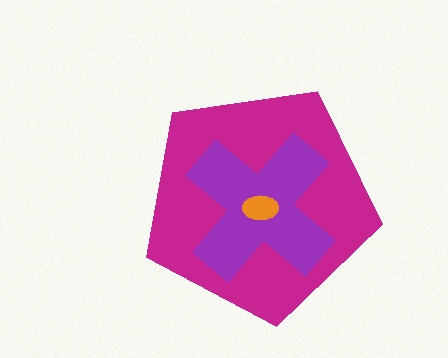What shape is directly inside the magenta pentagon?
The purple cross.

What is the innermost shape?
The orange ellipse.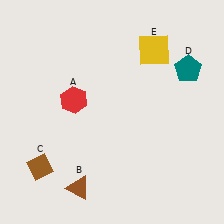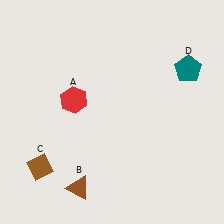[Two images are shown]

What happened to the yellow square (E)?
The yellow square (E) was removed in Image 2. It was in the top-right area of Image 1.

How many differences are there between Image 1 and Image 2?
There is 1 difference between the two images.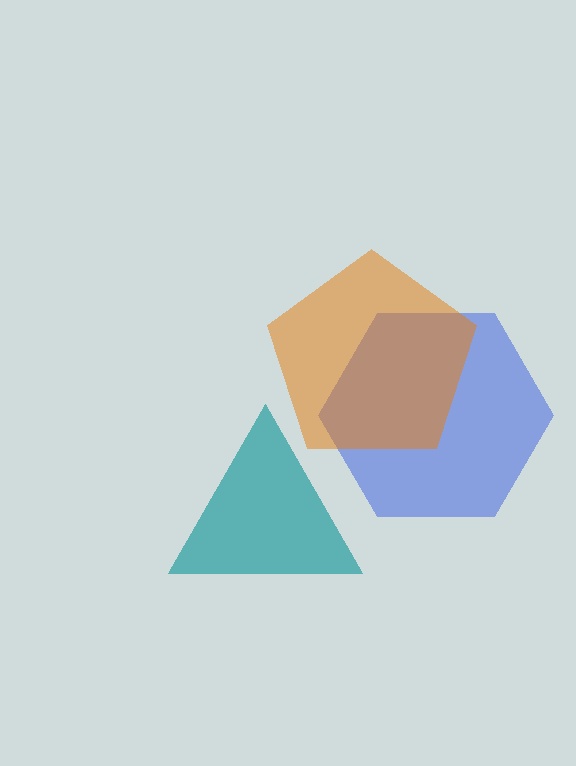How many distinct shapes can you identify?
There are 3 distinct shapes: a blue hexagon, a teal triangle, an orange pentagon.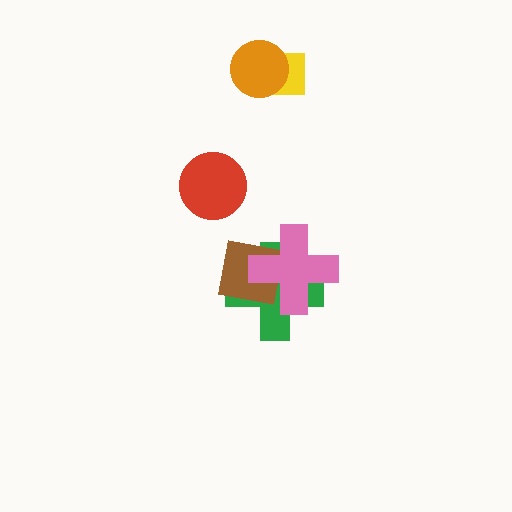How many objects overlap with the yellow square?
1 object overlaps with the yellow square.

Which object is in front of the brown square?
The pink cross is in front of the brown square.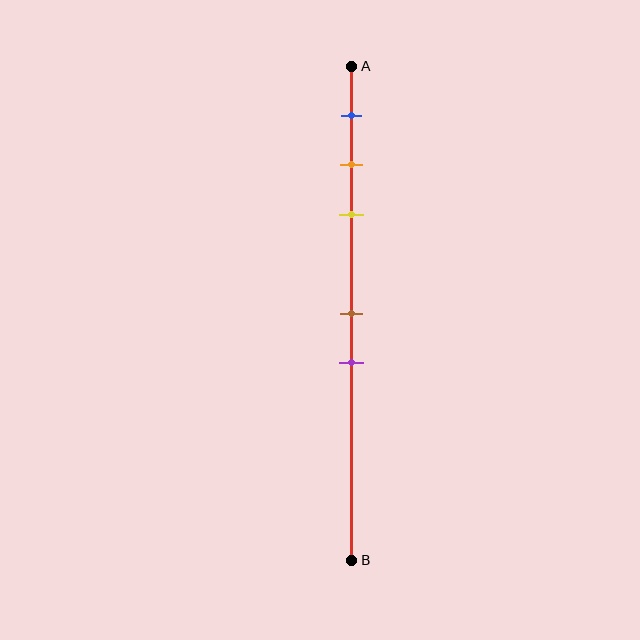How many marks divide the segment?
There are 5 marks dividing the segment.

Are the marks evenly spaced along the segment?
No, the marks are not evenly spaced.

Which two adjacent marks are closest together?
The orange and yellow marks are the closest adjacent pair.